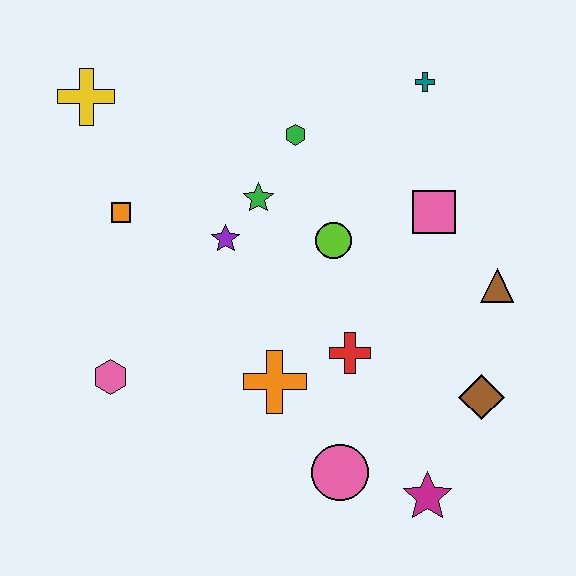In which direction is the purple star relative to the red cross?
The purple star is to the left of the red cross.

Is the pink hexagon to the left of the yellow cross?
No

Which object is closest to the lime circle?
The green star is closest to the lime circle.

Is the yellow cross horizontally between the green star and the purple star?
No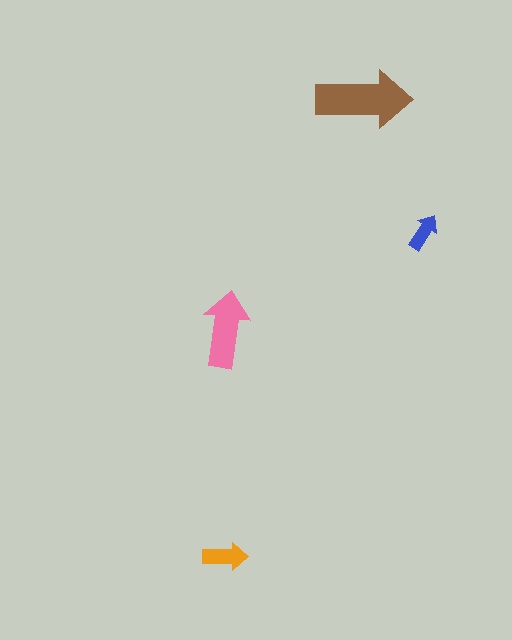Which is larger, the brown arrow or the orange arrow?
The brown one.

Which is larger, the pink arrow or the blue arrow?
The pink one.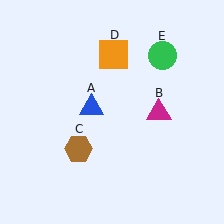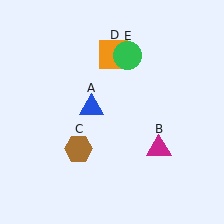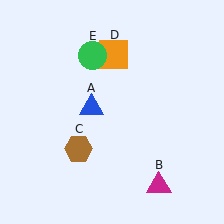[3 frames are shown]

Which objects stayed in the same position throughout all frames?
Blue triangle (object A) and brown hexagon (object C) and orange square (object D) remained stationary.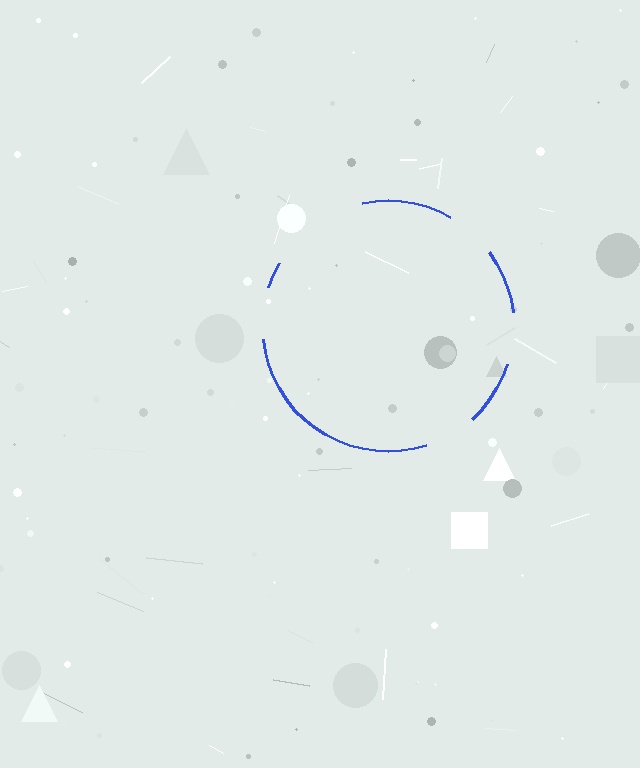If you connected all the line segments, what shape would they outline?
They would outline a circle.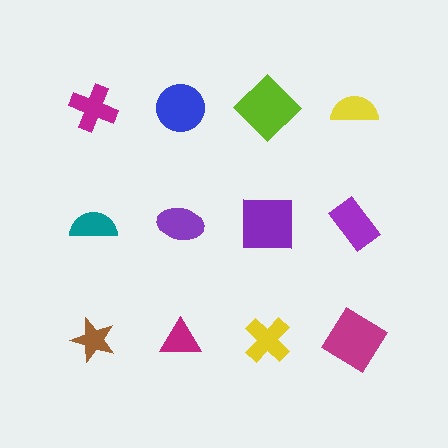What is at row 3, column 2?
A magenta triangle.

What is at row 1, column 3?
A lime diamond.